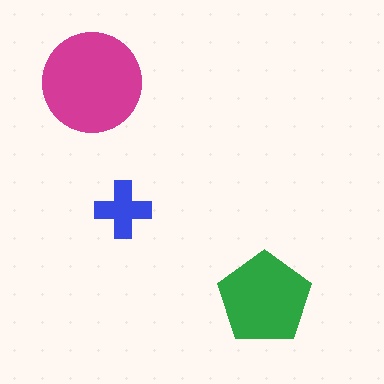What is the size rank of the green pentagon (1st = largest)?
2nd.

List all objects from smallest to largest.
The blue cross, the green pentagon, the magenta circle.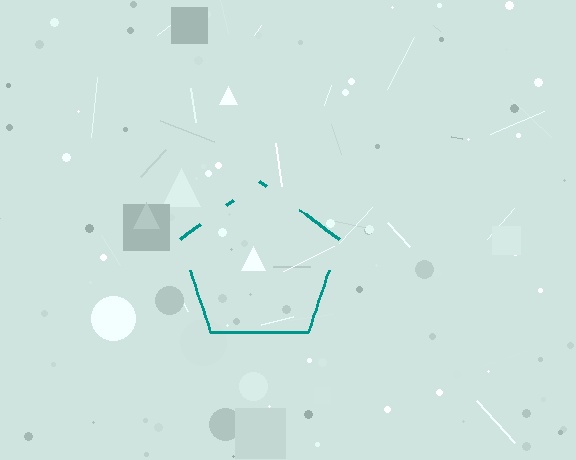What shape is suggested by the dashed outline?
The dashed outline suggests a pentagon.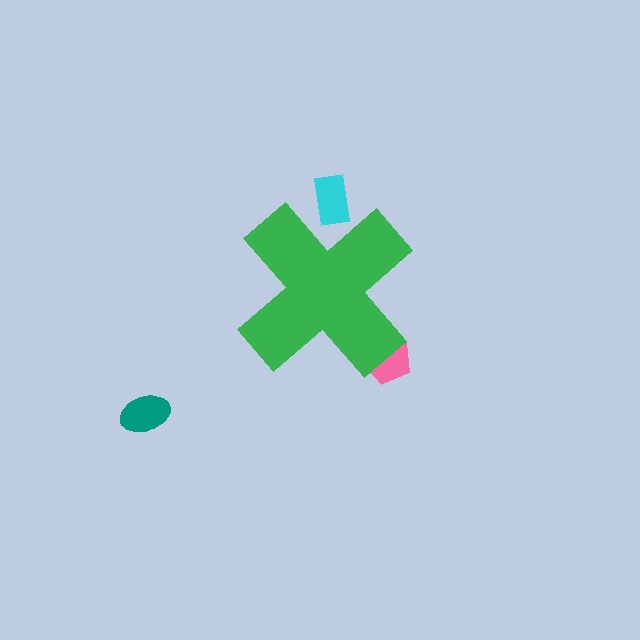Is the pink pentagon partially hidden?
Yes, the pink pentagon is partially hidden behind the green cross.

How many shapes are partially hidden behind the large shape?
2 shapes are partially hidden.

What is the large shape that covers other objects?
A green cross.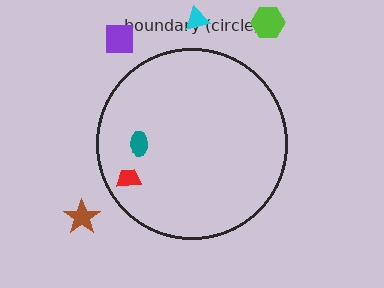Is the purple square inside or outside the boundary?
Outside.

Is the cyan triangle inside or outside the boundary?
Outside.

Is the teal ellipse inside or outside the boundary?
Inside.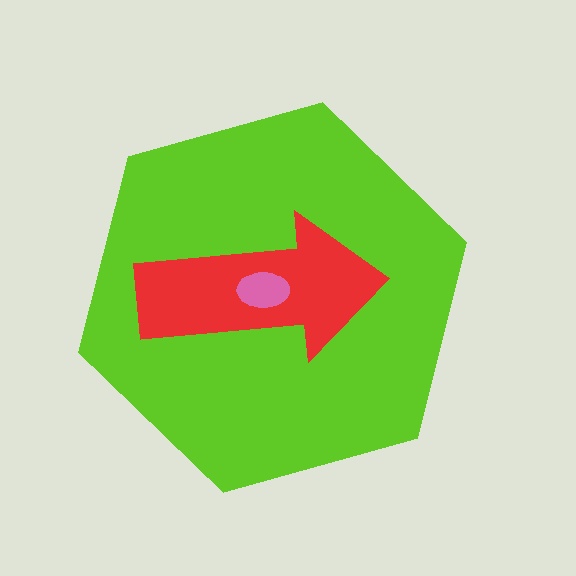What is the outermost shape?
The lime hexagon.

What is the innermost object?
The pink ellipse.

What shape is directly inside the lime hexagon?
The red arrow.